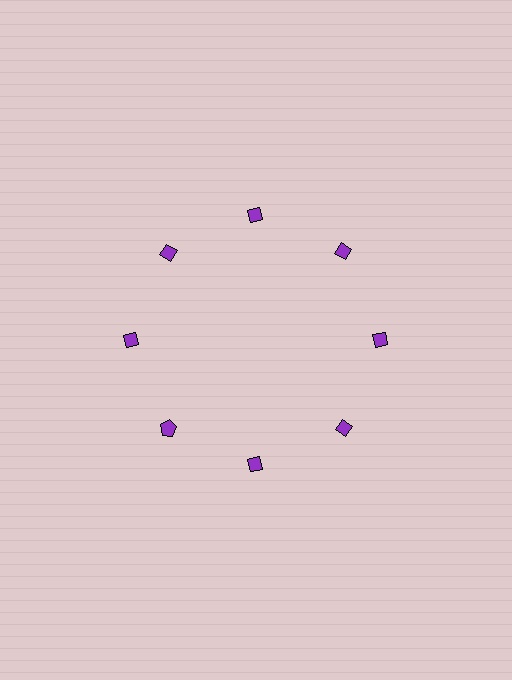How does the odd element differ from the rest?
It has a different shape: pentagon instead of diamond.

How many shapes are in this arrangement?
There are 8 shapes arranged in a ring pattern.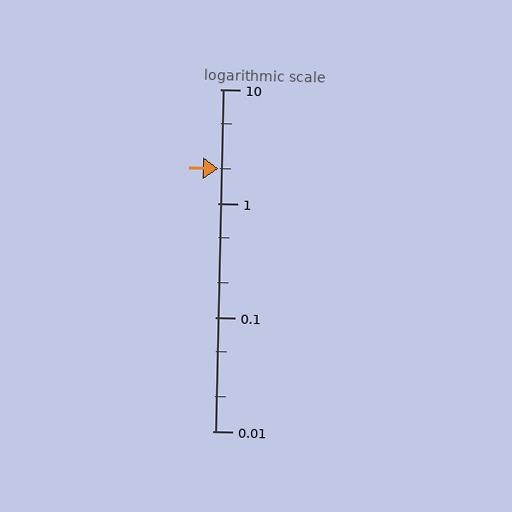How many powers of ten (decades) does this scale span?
The scale spans 3 decades, from 0.01 to 10.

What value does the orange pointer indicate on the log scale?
The pointer indicates approximately 2.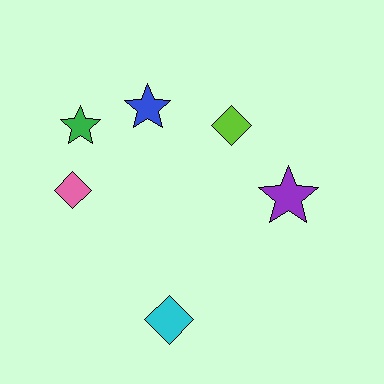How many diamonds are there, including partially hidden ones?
There are 3 diamonds.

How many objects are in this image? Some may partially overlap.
There are 6 objects.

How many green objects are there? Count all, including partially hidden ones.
There is 1 green object.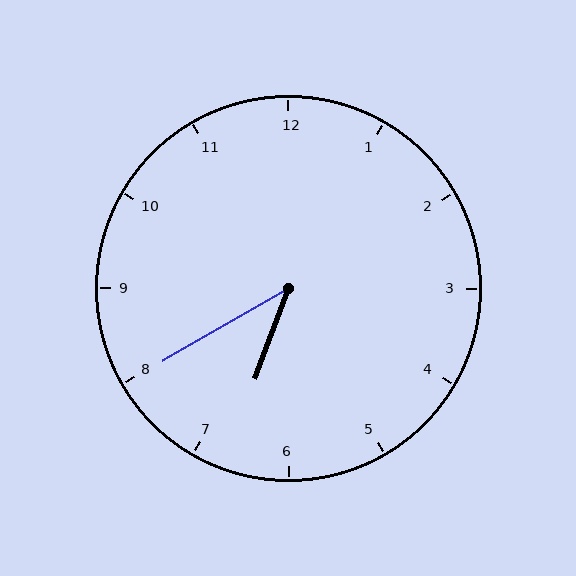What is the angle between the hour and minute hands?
Approximately 40 degrees.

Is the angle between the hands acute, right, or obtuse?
It is acute.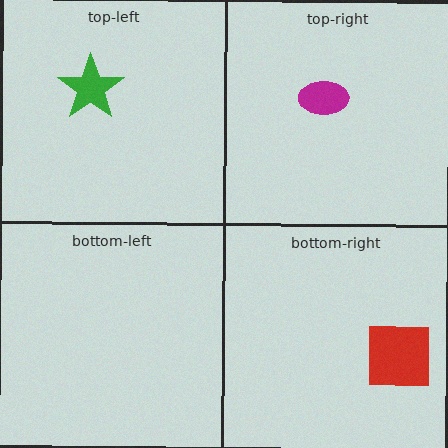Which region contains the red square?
The bottom-right region.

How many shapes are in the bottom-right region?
1.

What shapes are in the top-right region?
The magenta ellipse.